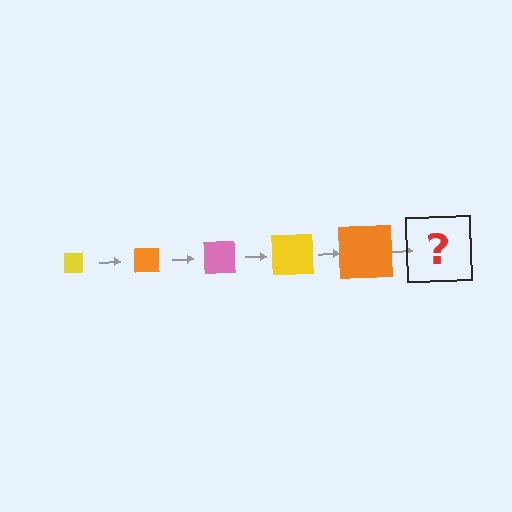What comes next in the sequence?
The next element should be a pink square, larger than the previous one.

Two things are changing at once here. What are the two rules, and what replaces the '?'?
The two rules are that the square grows larger each step and the color cycles through yellow, orange, and pink. The '?' should be a pink square, larger than the previous one.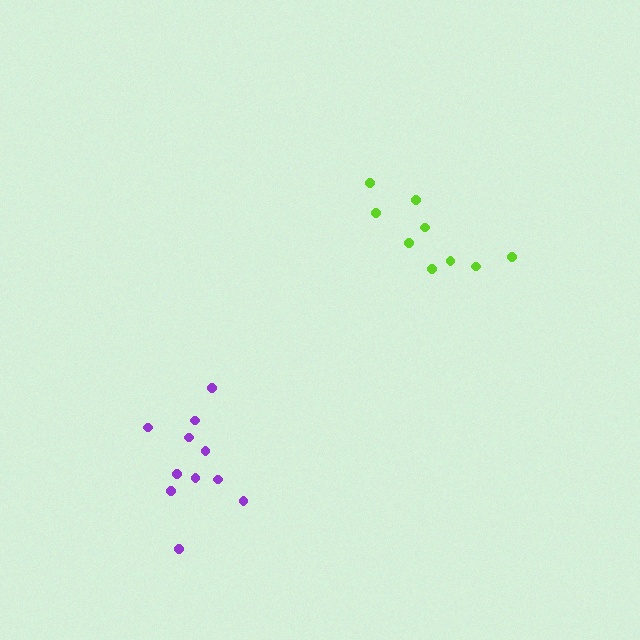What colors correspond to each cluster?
The clusters are colored: lime, purple.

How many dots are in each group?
Group 1: 9 dots, Group 2: 11 dots (20 total).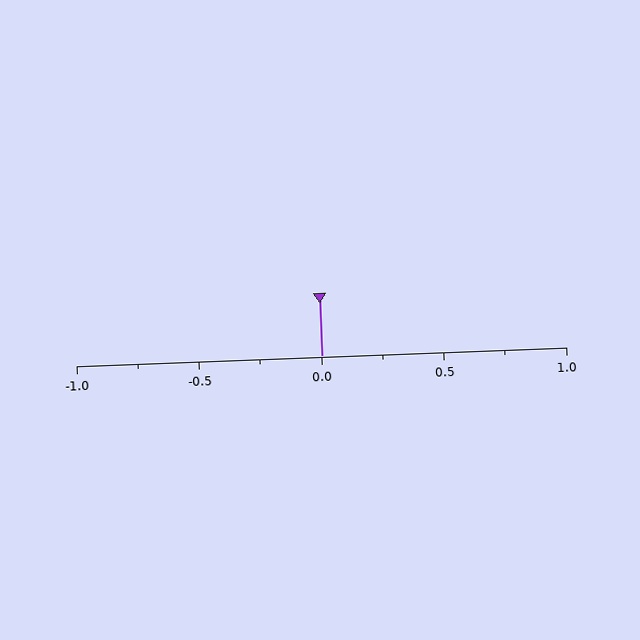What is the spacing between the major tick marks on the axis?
The major ticks are spaced 0.5 apart.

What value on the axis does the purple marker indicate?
The marker indicates approximately 0.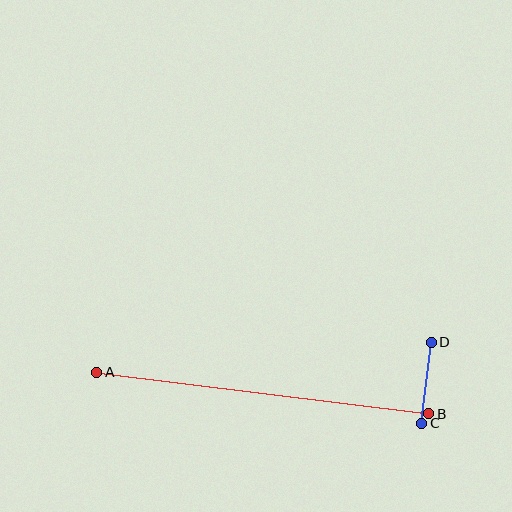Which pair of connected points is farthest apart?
Points A and B are farthest apart.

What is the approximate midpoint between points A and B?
The midpoint is at approximately (263, 393) pixels.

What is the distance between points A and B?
The distance is approximately 334 pixels.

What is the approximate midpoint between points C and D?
The midpoint is at approximately (427, 383) pixels.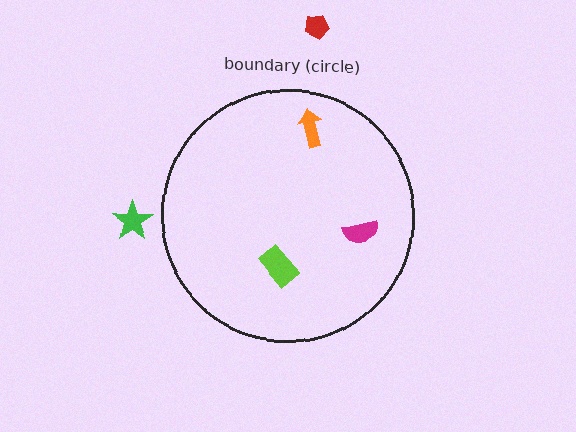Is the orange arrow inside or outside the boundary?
Inside.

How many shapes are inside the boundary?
3 inside, 2 outside.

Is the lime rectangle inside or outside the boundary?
Inside.